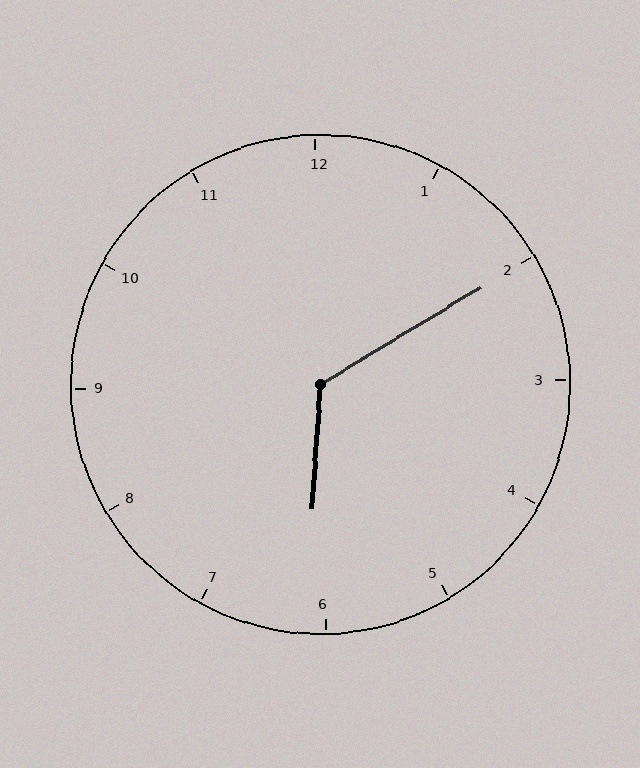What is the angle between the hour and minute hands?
Approximately 125 degrees.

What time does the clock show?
6:10.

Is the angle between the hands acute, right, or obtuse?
It is obtuse.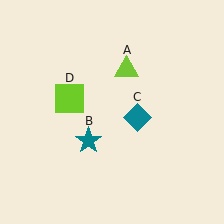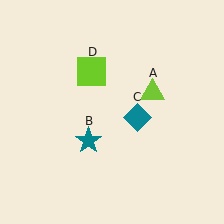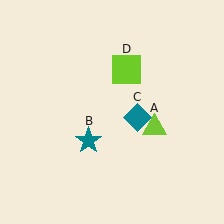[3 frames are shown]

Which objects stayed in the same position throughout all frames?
Teal star (object B) and teal diamond (object C) remained stationary.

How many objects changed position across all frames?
2 objects changed position: lime triangle (object A), lime square (object D).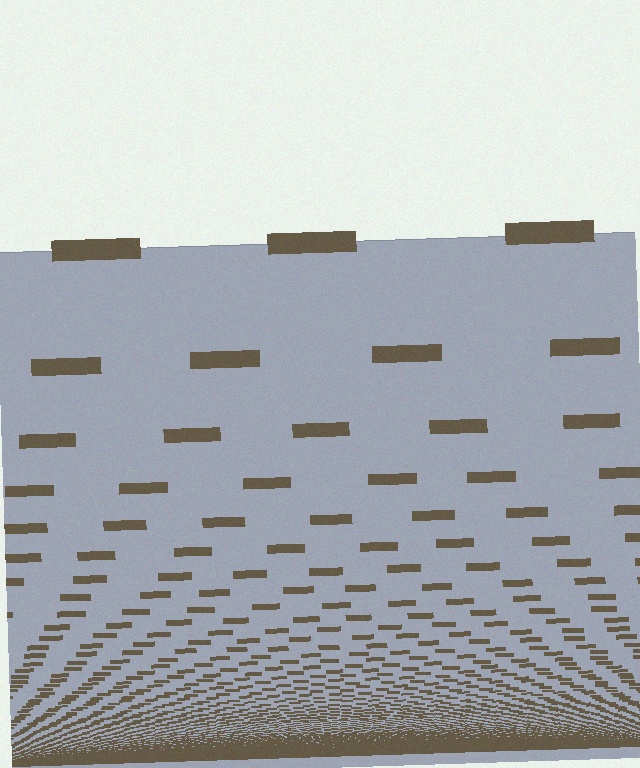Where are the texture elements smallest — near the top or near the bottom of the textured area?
Near the bottom.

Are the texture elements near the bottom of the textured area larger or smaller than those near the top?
Smaller. The gradient is inverted — elements near the bottom are smaller and denser.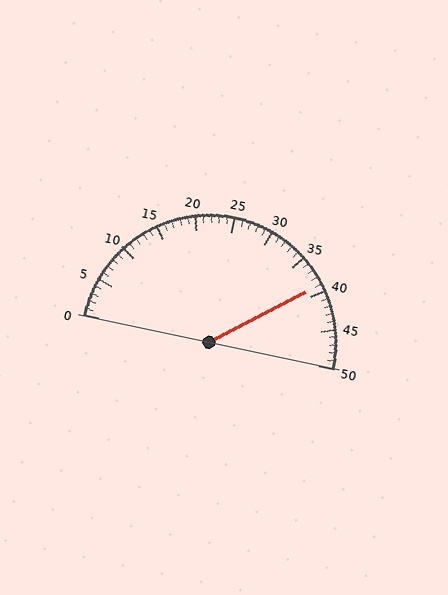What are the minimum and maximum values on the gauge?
The gauge ranges from 0 to 50.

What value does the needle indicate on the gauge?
The needle indicates approximately 39.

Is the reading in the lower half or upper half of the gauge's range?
The reading is in the upper half of the range (0 to 50).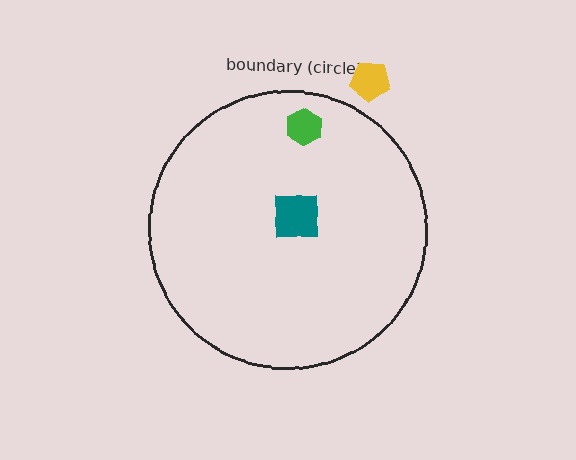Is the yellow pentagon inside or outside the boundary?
Outside.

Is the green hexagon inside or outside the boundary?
Inside.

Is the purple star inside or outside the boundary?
Inside.